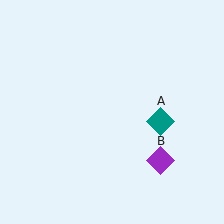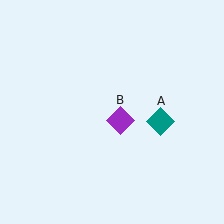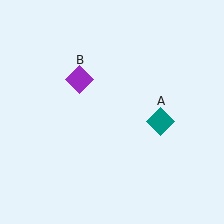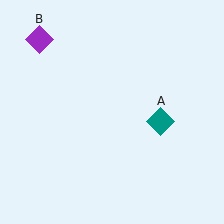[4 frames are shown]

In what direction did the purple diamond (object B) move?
The purple diamond (object B) moved up and to the left.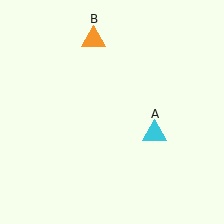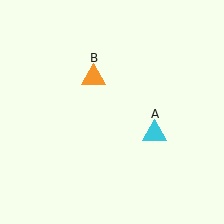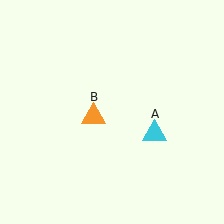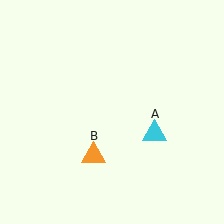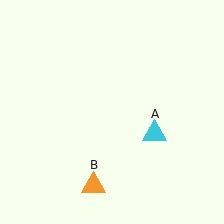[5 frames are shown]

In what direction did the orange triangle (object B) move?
The orange triangle (object B) moved down.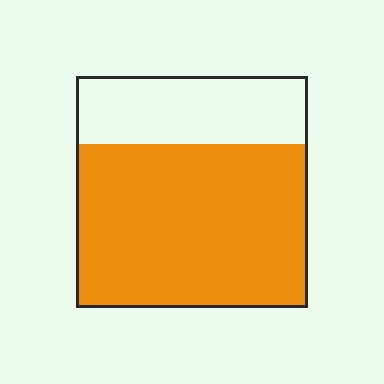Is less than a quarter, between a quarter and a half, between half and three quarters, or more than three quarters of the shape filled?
Between half and three quarters.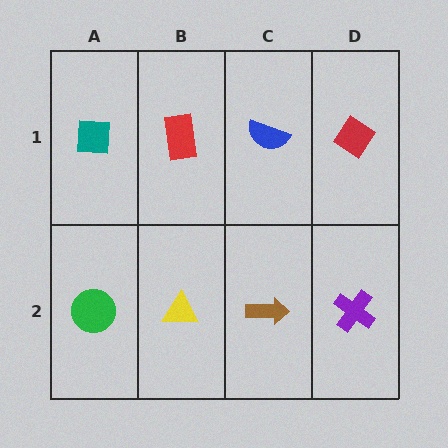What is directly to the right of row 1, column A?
A red rectangle.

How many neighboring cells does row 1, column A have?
2.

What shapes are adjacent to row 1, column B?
A yellow triangle (row 2, column B), a teal square (row 1, column A), a blue semicircle (row 1, column C).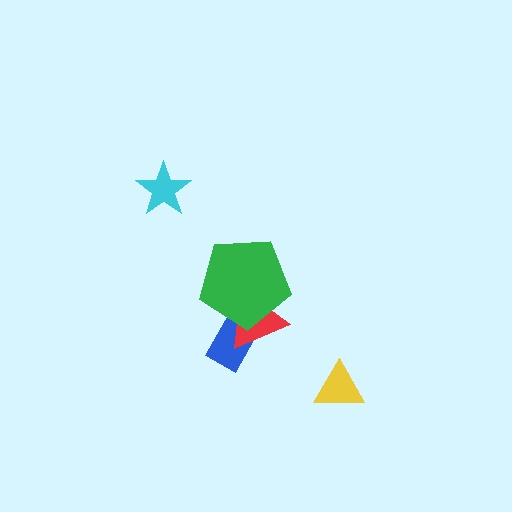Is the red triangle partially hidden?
Yes, it is partially covered by another shape.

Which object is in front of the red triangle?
The green pentagon is in front of the red triangle.